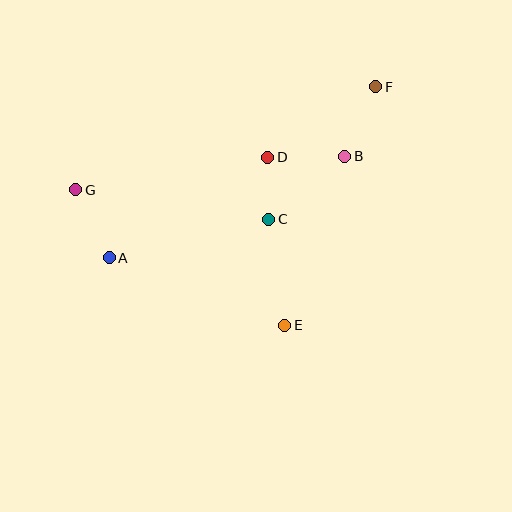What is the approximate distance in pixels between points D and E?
The distance between D and E is approximately 169 pixels.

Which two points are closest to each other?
Points C and D are closest to each other.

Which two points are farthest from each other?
Points F and G are farthest from each other.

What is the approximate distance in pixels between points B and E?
The distance between B and E is approximately 179 pixels.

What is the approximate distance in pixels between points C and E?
The distance between C and E is approximately 107 pixels.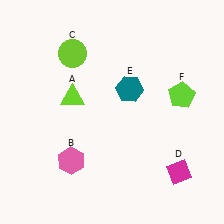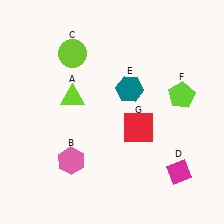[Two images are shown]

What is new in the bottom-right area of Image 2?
A red square (G) was added in the bottom-right area of Image 2.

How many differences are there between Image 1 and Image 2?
There is 1 difference between the two images.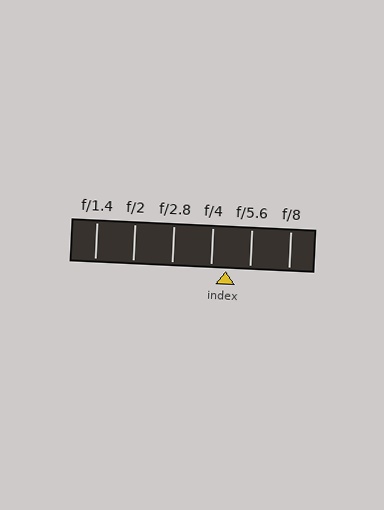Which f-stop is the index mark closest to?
The index mark is closest to f/4.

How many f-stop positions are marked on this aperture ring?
There are 6 f-stop positions marked.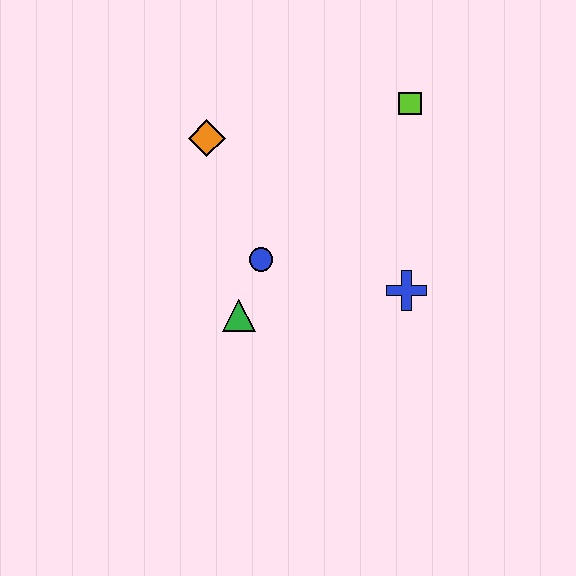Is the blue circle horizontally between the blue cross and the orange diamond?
Yes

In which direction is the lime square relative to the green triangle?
The lime square is above the green triangle.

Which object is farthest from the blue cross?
The orange diamond is farthest from the blue cross.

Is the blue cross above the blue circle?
No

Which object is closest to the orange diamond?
The blue circle is closest to the orange diamond.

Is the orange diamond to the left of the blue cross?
Yes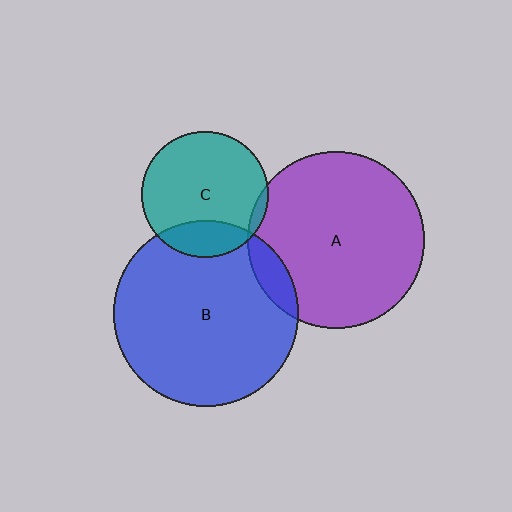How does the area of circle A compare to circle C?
Approximately 2.0 times.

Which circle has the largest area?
Circle B (blue).